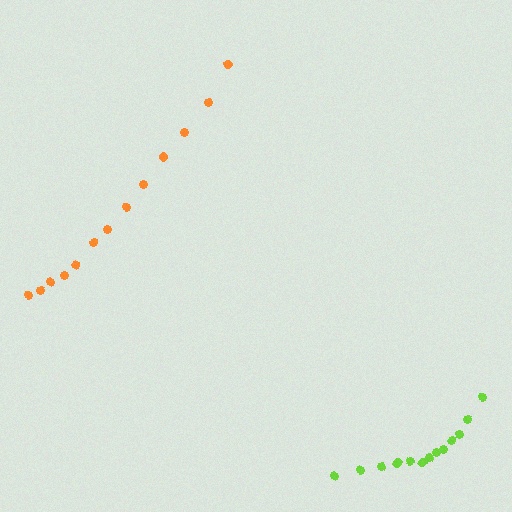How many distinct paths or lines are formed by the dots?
There are 2 distinct paths.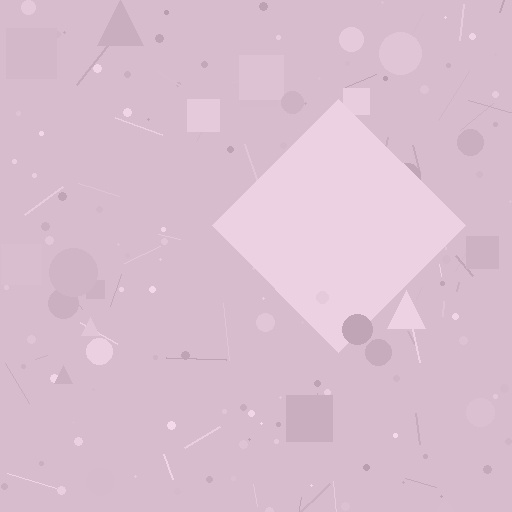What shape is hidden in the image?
A diamond is hidden in the image.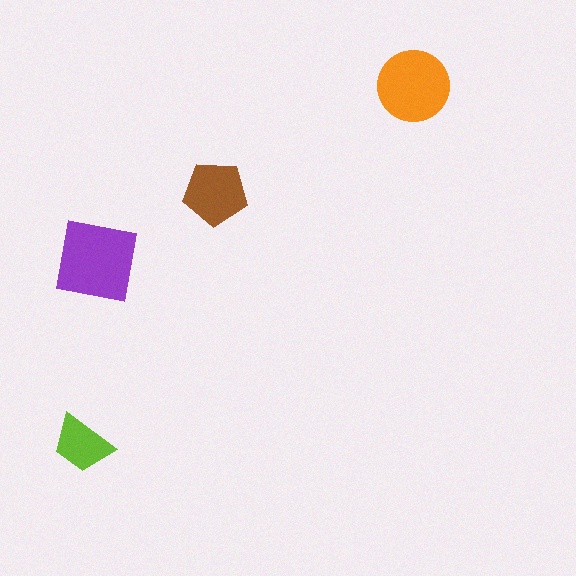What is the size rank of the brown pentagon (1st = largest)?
3rd.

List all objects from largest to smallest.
The purple square, the orange circle, the brown pentagon, the lime trapezoid.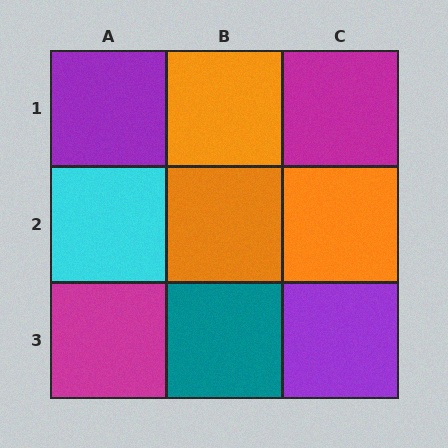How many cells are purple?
2 cells are purple.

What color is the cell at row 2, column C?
Orange.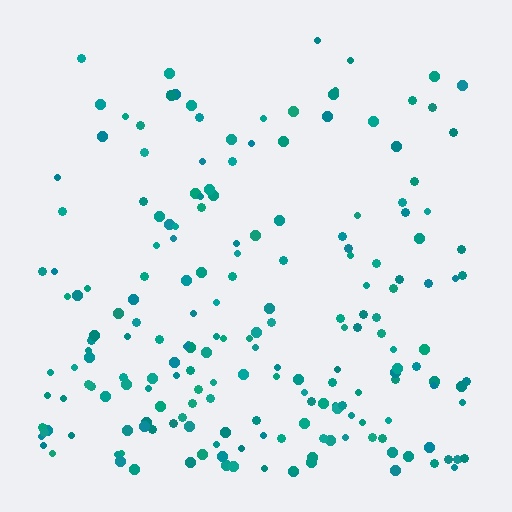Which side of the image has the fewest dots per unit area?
The top.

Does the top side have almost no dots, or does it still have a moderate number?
Still a moderate number, just noticeably fewer than the bottom.